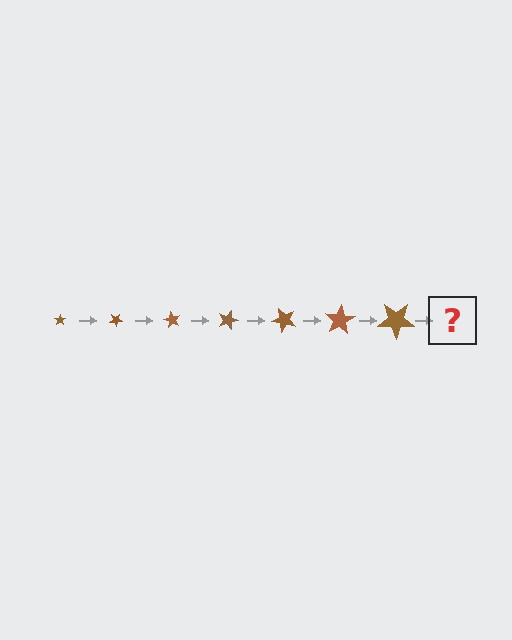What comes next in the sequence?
The next element should be a star, larger than the previous one and rotated 210 degrees from the start.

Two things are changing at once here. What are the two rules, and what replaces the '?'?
The two rules are that the star grows larger each step and it rotates 30 degrees each step. The '?' should be a star, larger than the previous one and rotated 210 degrees from the start.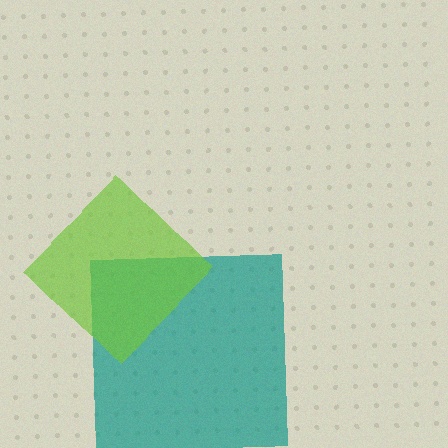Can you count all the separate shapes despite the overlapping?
Yes, there are 2 separate shapes.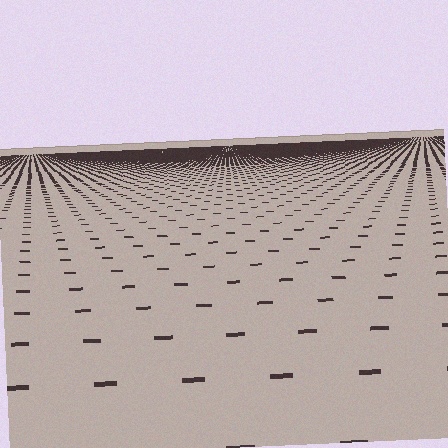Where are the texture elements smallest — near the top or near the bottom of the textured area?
Near the top.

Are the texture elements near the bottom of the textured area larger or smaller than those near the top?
Larger. Near the bottom, elements are closer to the viewer and appear at a bigger on-screen size.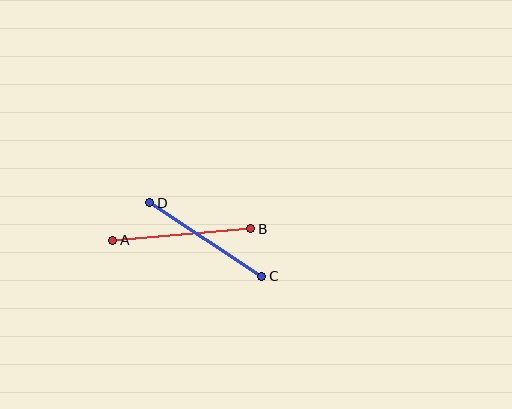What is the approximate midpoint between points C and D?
The midpoint is at approximately (206, 240) pixels.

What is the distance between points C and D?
The distance is approximately 134 pixels.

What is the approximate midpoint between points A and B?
The midpoint is at approximately (182, 235) pixels.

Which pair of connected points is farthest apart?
Points A and B are farthest apart.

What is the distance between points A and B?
The distance is approximately 138 pixels.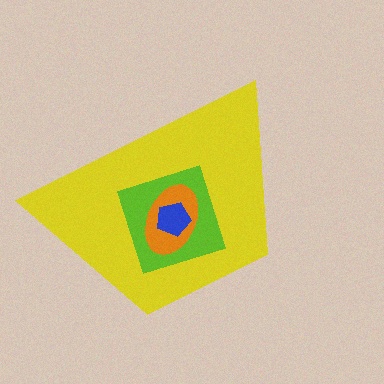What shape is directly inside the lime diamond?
The orange ellipse.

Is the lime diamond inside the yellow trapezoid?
Yes.